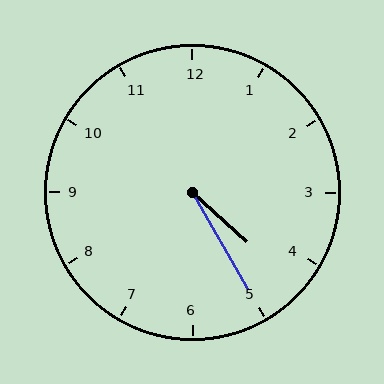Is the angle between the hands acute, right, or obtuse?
It is acute.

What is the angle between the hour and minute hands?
Approximately 18 degrees.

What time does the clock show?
4:25.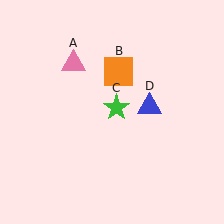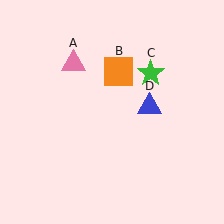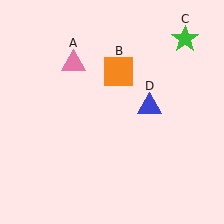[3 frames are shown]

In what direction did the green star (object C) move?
The green star (object C) moved up and to the right.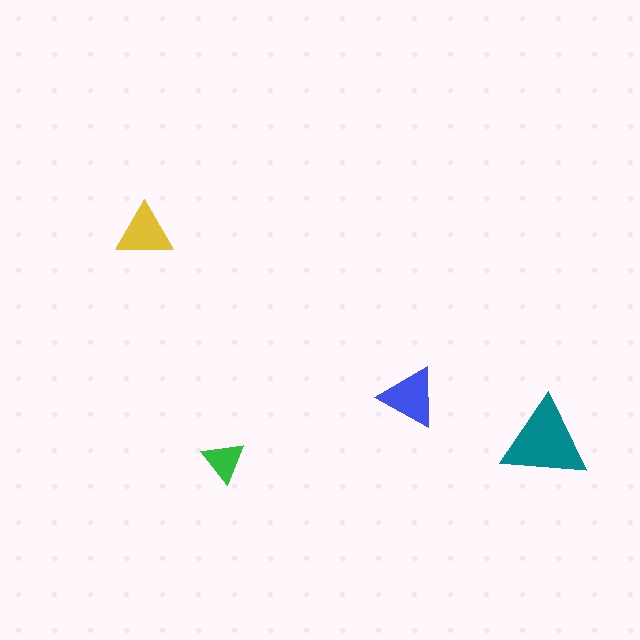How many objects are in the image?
There are 4 objects in the image.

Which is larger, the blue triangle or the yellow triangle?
The blue one.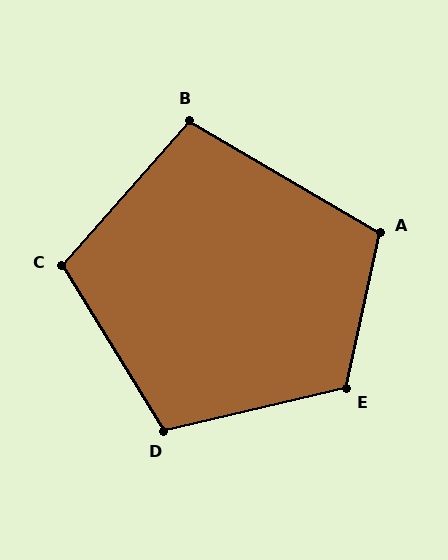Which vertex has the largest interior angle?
E, at approximately 116 degrees.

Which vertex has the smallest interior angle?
B, at approximately 101 degrees.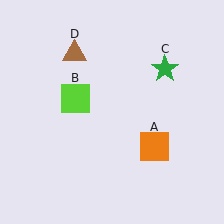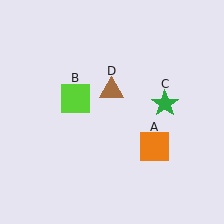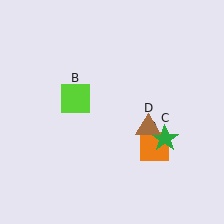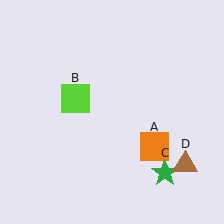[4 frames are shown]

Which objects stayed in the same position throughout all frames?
Orange square (object A) and lime square (object B) remained stationary.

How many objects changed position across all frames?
2 objects changed position: green star (object C), brown triangle (object D).